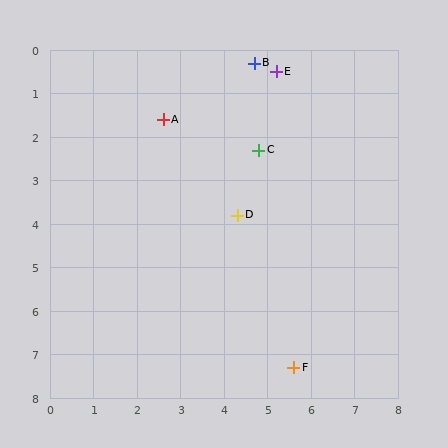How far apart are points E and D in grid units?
Points E and D are about 3.4 grid units apart.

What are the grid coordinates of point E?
Point E is at approximately (5.2, 0.5).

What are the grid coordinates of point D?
Point D is at approximately (4.3, 3.8).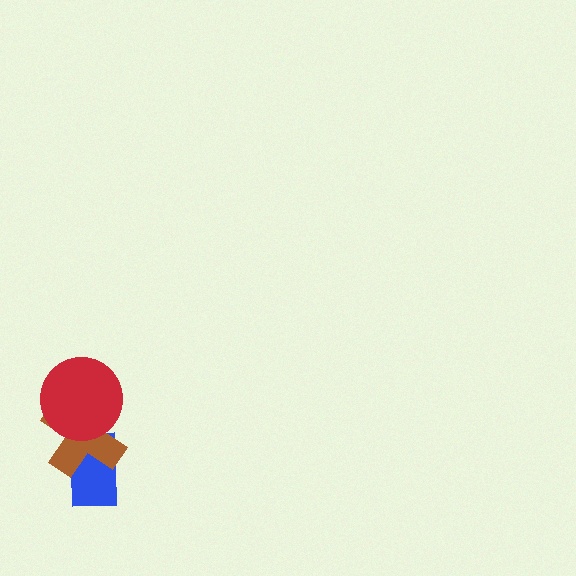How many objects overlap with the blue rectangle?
1 object overlaps with the blue rectangle.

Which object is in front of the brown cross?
The red circle is in front of the brown cross.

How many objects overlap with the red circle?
1 object overlaps with the red circle.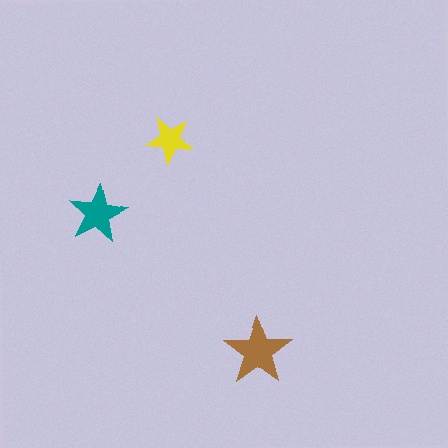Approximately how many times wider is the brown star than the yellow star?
About 1.5 times wider.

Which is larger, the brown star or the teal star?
The brown one.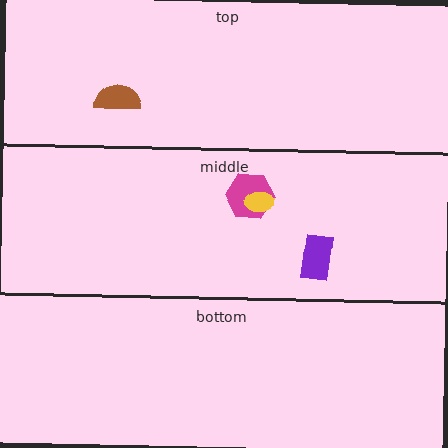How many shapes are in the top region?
1.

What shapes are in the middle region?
The magenta hexagon, the purple rectangle, the yellow ellipse.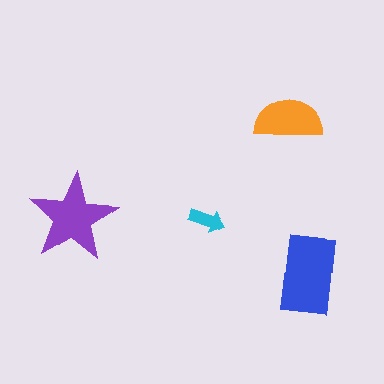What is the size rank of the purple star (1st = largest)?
2nd.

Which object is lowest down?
The blue rectangle is bottommost.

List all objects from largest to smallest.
The blue rectangle, the purple star, the orange semicircle, the cyan arrow.